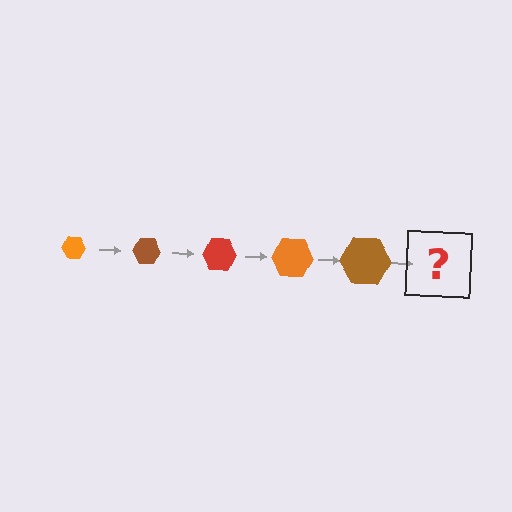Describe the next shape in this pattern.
It should be a red hexagon, larger than the previous one.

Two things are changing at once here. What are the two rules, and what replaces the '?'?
The two rules are that the hexagon grows larger each step and the color cycles through orange, brown, and red. The '?' should be a red hexagon, larger than the previous one.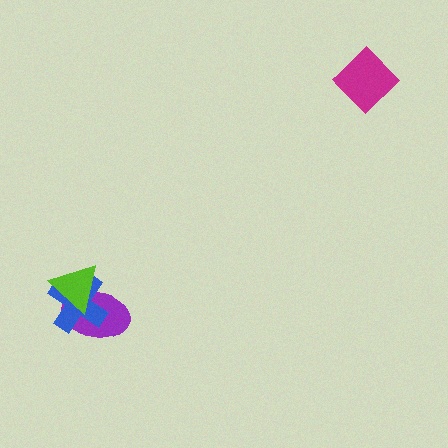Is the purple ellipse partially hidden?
Yes, it is partially covered by another shape.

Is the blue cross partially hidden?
Yes, it is partially covered by another shape.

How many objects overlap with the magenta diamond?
0 objects overlap with the magenta diamond.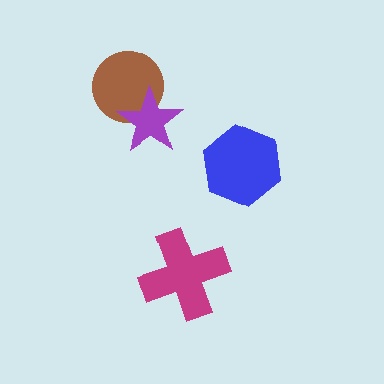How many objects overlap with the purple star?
1 object overlaps with the purple star.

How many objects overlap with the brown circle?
1 object overlaps with the brown circle.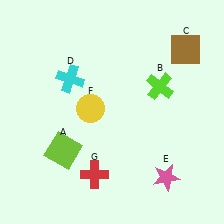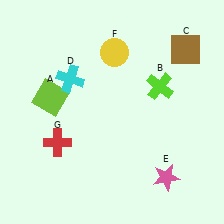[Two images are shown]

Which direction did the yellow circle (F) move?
The yellow circle (F) moved up.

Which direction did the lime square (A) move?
The lime square (A) moved up.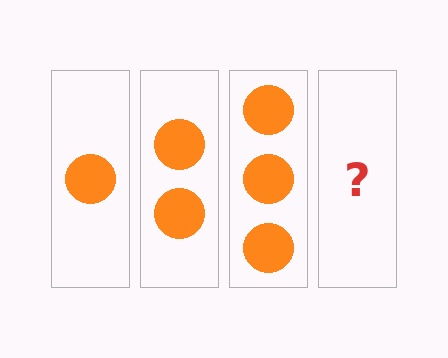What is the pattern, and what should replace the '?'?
The pattern is that each step adds one more circle. The '?' should be 4 circles.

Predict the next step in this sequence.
The next step is 4 circles.